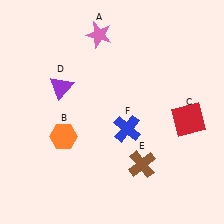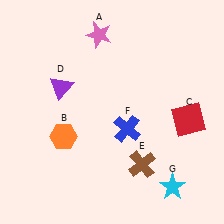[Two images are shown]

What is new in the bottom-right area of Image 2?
A cyan star (G) was added in the bottom-right area of Image 2.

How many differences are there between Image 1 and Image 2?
There is 1 difference between the two images.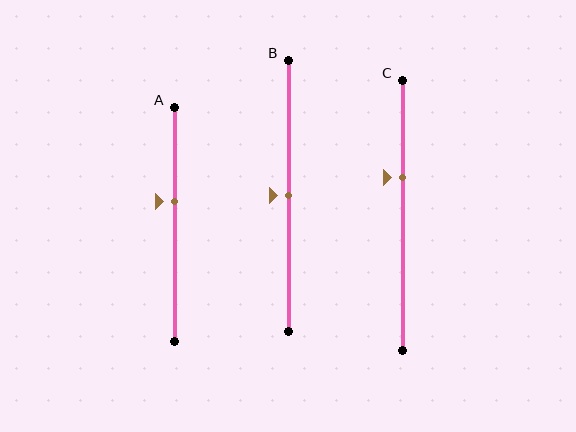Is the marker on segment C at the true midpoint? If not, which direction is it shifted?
No, the marker on segment C is shifted upward by about 14% of the segment length.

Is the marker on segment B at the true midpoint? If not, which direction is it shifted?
Yes, the marker on segment B is at the true midpoint.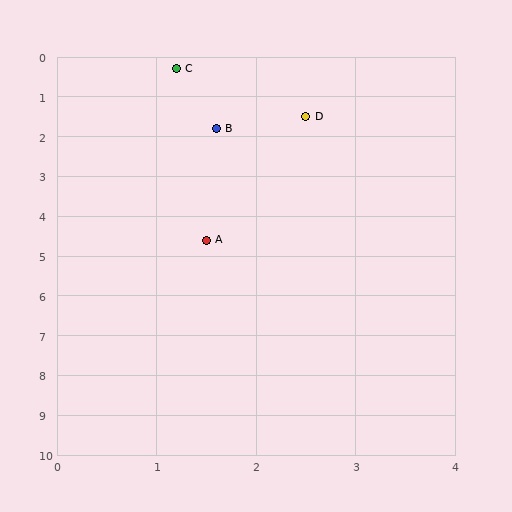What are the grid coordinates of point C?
Point C is at approximately (1.2, 0.3).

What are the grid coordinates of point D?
Point D is at approximately (2.5, 1.5).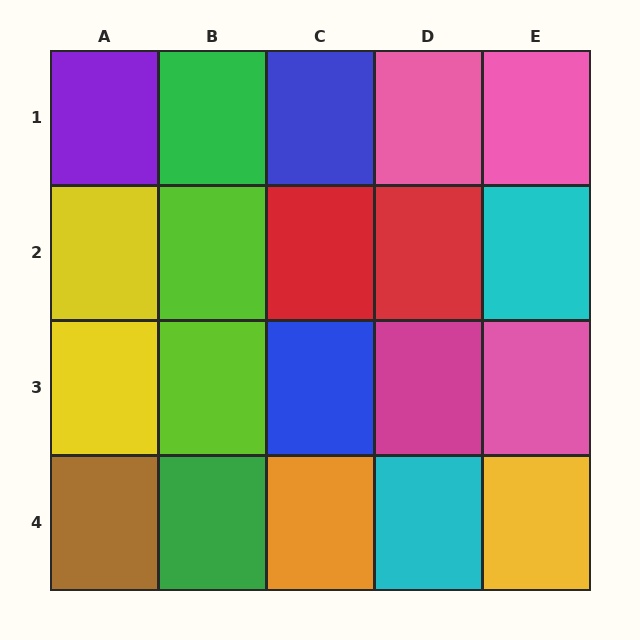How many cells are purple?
1 cell is purple.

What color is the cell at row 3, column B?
Lime.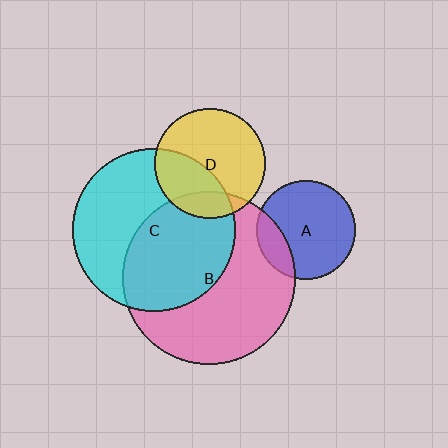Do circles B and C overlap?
Yes.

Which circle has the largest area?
Circle B (pink).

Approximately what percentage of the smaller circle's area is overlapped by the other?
Approximately 50%.